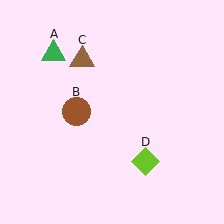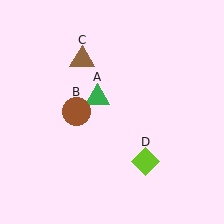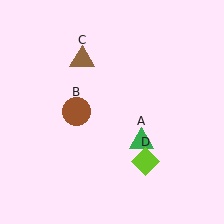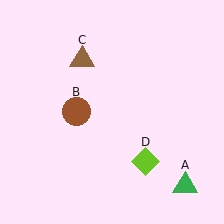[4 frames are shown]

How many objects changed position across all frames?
1 object changed position: green triangle (object A).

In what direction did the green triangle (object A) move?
The green triangle (object A) moved down and to the right.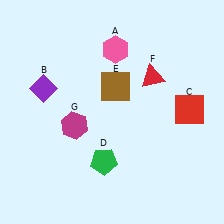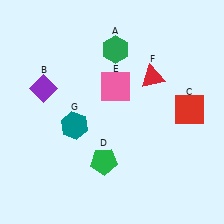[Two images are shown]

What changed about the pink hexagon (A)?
In Image 1, A is pink. In Image 2, it changed to green.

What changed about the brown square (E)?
In Image 1, E is brown. In Image 2, it changed to pink.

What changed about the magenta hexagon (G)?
In Image 1, G is magenta. In Image 2, it changed to teal.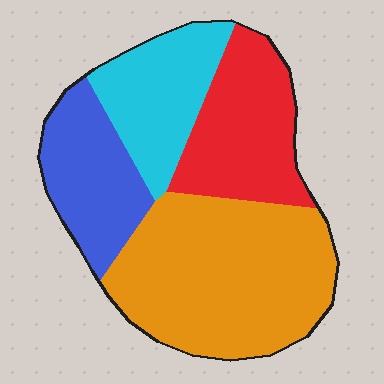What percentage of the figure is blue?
Blue covers 18% of the figure.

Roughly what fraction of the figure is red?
Red takes up about one fifth (1/5) of the figure.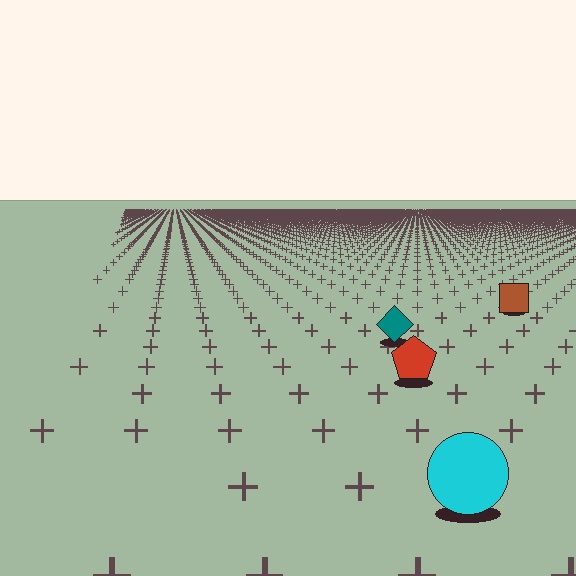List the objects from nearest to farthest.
From nearest to farthest: the cyan circle, the red pentagon, the teal diamond, the brown square.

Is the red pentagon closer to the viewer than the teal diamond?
Yes. The red pentagon is closer — you can tell from the texture gradient: the ground texture is coarser near it.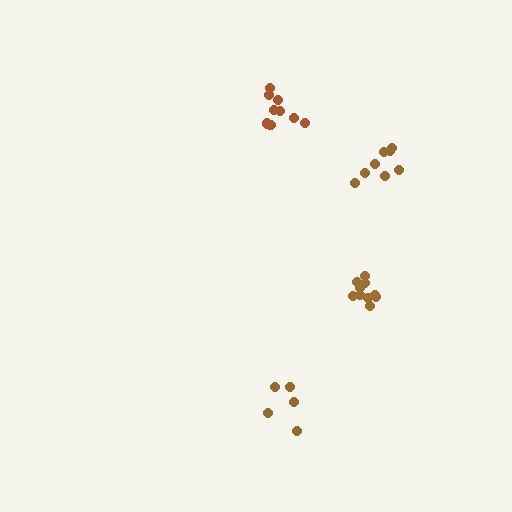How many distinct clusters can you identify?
There are 4 distinct clusters.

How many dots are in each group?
Group 1: 10 dots, Group 2: 9 dots, Group 3: 5 dots, Group 4: 8 dots (32 total).